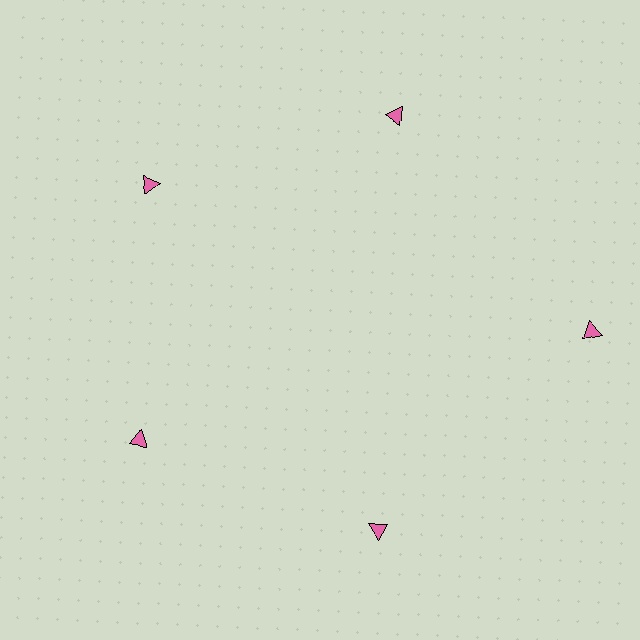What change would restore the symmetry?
The symmetry would be restored by moving it inward, back onto the ring so that all 5 triangles sit at equal angles and equal distance from the center.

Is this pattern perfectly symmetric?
No. The 5 pink triangles are arranged in a ring, but one element near the 3 o'clock position is pushed outward from the center, breaking the 5-fold rotational symmetry.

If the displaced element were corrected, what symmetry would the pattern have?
It would have 5-fold rotational symmetry — the pattern would map onto itself every 72 degrees.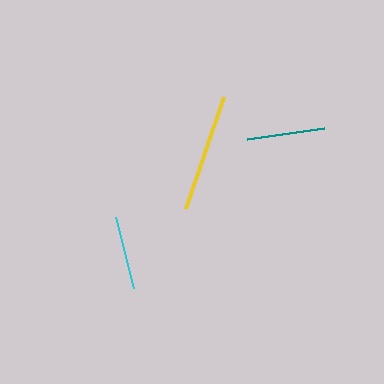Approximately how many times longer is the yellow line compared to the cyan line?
The yellow line is approximately 1.6 times the length of the cyan line.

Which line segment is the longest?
The yellow line is the longest at approximately 119 pixels.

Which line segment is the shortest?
The cyan line is the shortest at approximately 73 pixels.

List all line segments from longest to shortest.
From longest to shortest: yellow, teal, cyan.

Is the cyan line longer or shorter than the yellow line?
The yellow line is longer than the cyan line.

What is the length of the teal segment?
The teal segment is approximately 78 pixels long.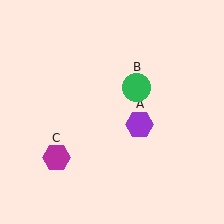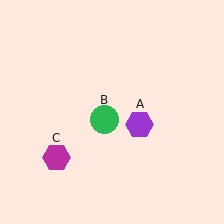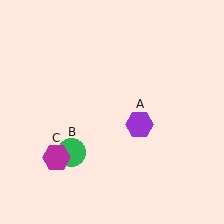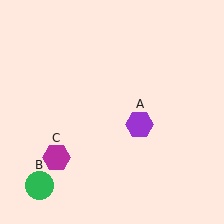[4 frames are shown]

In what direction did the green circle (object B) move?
The green circle (object B) moved down and to the left.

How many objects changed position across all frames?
1 object changed position: green circle (object B).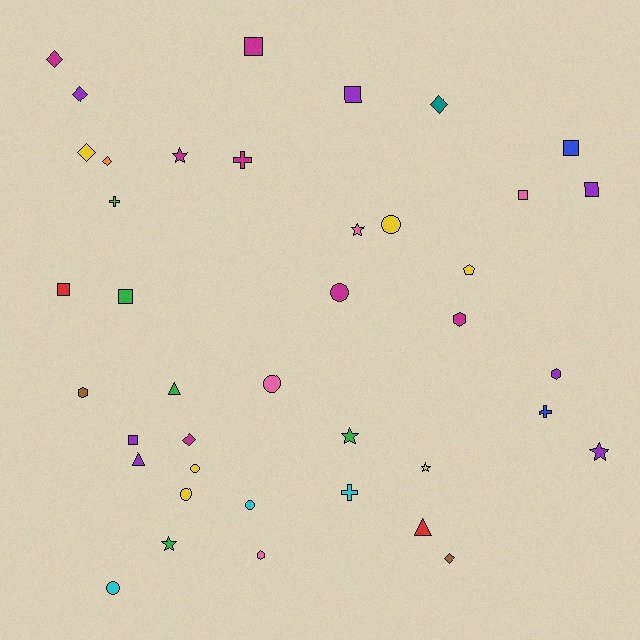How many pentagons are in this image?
There is 1 pentagon.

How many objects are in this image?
There are 40 objects.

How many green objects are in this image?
There are 4 green objects.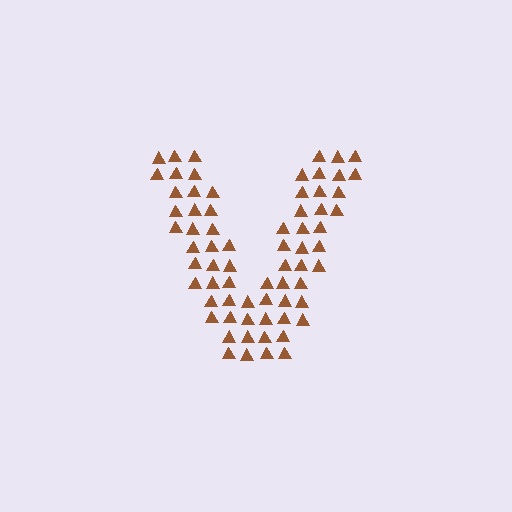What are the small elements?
The small elements are triangles.